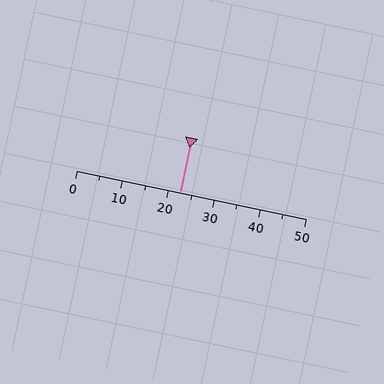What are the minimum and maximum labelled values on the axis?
The axis runs from 0 to 50.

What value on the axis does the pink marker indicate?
The marker indicates approximately 22.5.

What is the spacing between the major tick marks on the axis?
The major ticks are spaced 10 apart.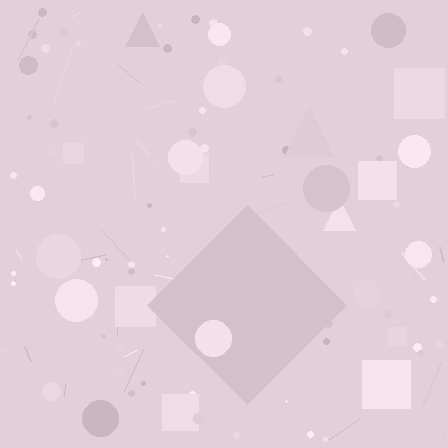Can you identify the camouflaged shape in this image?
The camouflaged shape is a diamond.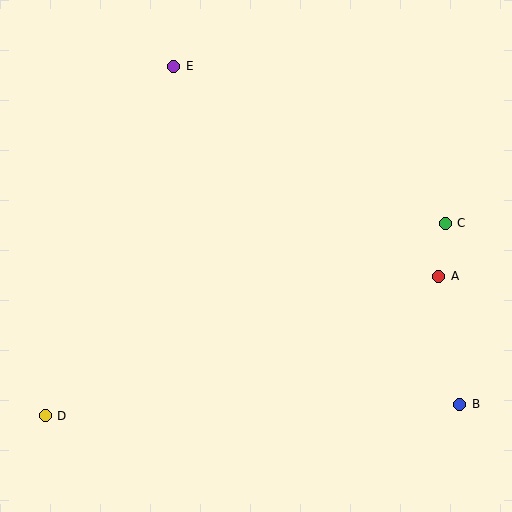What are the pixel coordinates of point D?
Point D is at (45, 416).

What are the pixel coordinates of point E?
Point E is at (174, 66).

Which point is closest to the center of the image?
Point A at (439, 276) is closest to the center.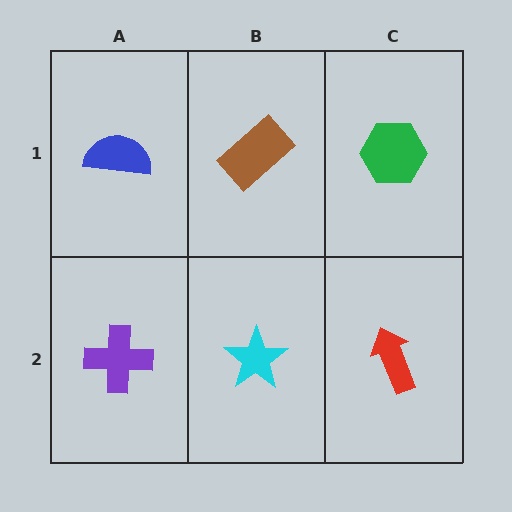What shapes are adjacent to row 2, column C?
A green hexagon (row 1, column C), a cyan star (row 2, column B).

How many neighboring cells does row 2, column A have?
2.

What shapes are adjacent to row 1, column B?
A cyan star (row 2, column B), a blue semicircle (row 1, column A), a green hexagon (row 1, column C).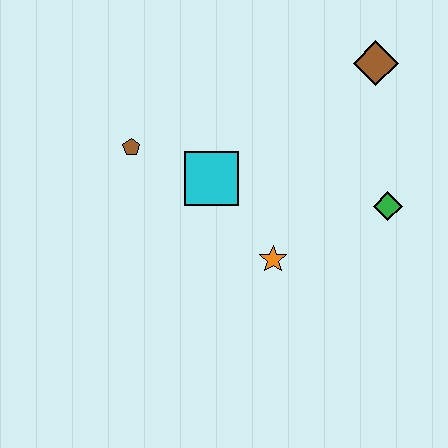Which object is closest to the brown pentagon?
The cyan square is closest to the brown pentagon.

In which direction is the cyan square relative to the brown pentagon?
The cyan square is to the right of the brown pentagon.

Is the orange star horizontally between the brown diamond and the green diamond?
No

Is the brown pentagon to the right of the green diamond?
No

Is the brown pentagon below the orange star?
No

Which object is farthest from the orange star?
The brown diamond is farthest from the orange star.